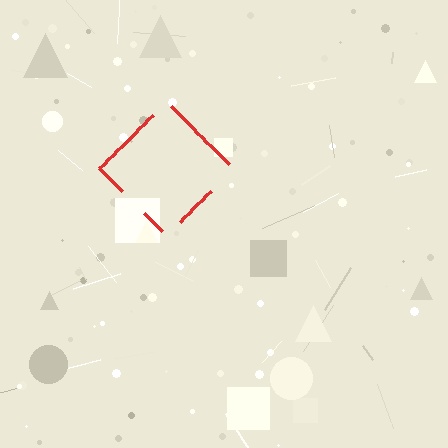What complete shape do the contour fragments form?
The contour fragments form a diamond.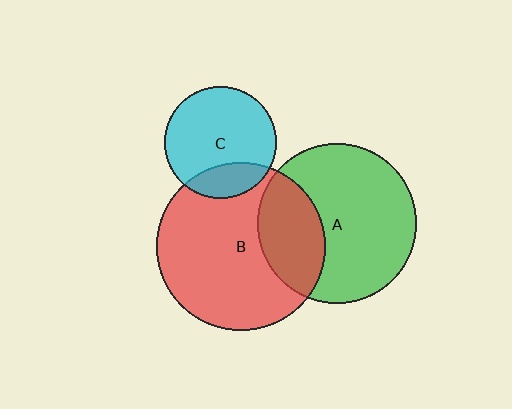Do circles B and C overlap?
Yes.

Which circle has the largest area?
Circle B (red).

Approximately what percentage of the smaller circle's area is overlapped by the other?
Approximately 20%.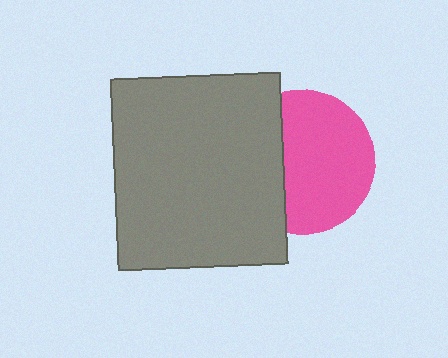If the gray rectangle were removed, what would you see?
You would see the complete pink circle.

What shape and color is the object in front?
The object in front is a gray rectangle.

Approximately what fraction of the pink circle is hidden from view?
Roughly 35% of the pink circle is hidden behind the gray rectangle.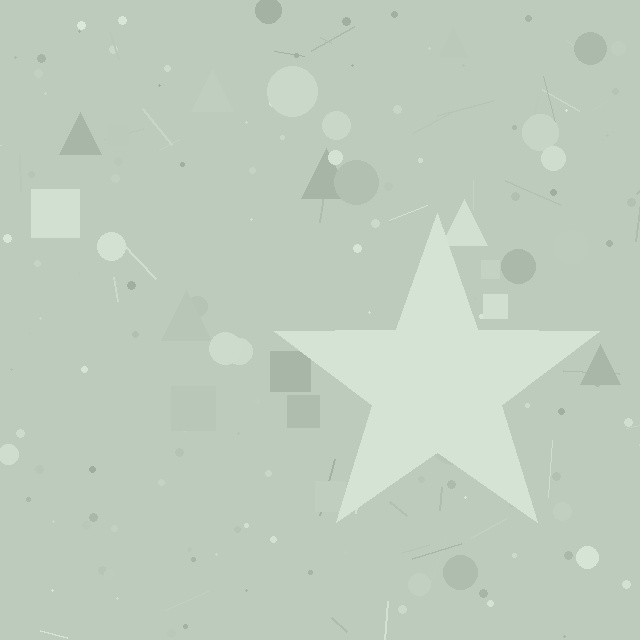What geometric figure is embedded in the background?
A star is embedded in the background.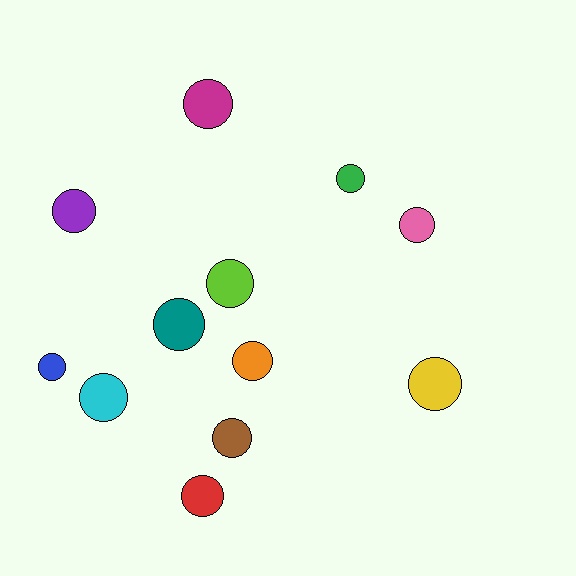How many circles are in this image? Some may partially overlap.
There are 12 circles.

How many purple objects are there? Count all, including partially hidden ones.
There is 1 purple object.